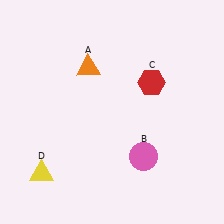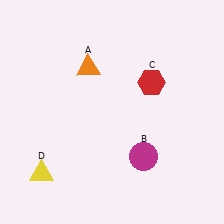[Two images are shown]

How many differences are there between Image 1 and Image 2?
There is 1 difference between the two images.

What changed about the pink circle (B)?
In Image 1, B is pink. In Image 2, it changed to magenta.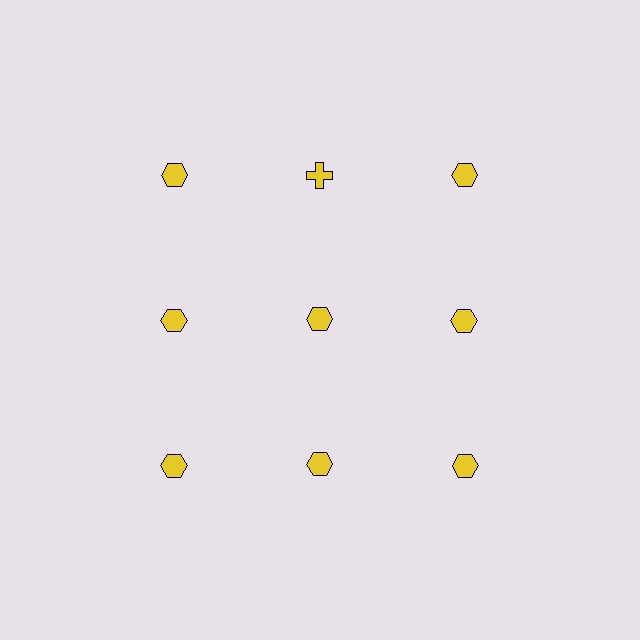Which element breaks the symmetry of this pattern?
The yellow cross in the top row, second from left column breaks the symmetry. All other shapes are yellow hexagons.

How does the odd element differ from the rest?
It has a different shape: cross instead of hexagon.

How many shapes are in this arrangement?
There are 9 shapes arranged in a grid pattern.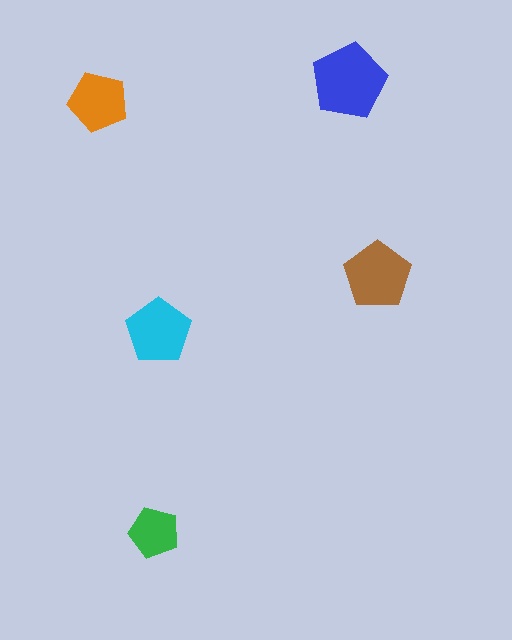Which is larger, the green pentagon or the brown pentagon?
The brown one.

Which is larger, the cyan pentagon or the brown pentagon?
The brown one.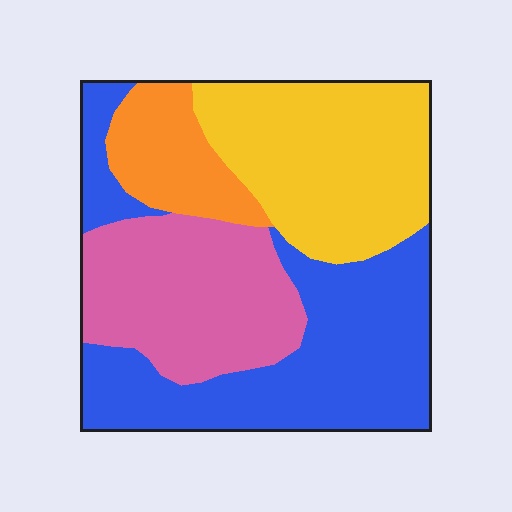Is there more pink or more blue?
Blue.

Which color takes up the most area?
Blue, at roughly 35%.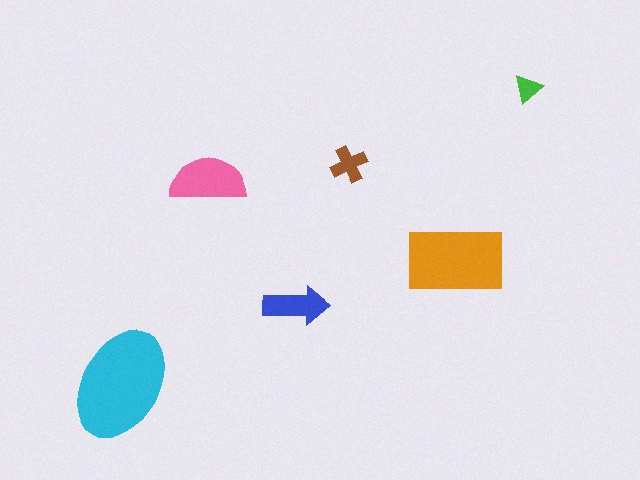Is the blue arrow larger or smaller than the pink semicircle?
Smaller.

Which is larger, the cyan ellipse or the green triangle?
The cyan ellipse.